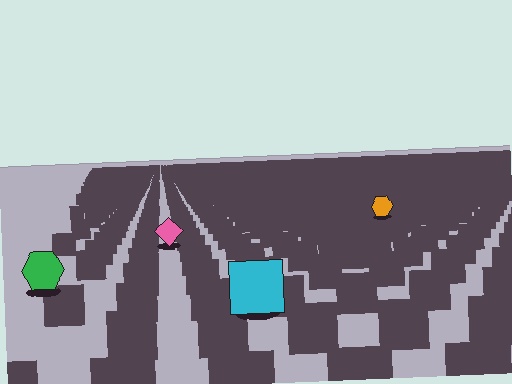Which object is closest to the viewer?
The cyan square is closest. The texture marks near it are larger and more spread out.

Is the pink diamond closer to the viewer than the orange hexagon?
Yes. The pink diamond is closer — you can tell from the texture gradient: the ground texture is coarser near it.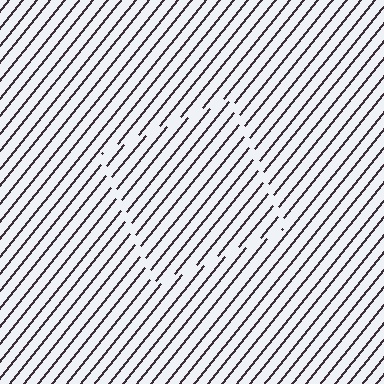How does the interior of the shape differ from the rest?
The interior of the shape contains the same grating, shifted by half a period — the contour is defined by the phase discontinuity where line-ends from the inner and outer gratings abut.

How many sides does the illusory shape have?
4 sides — the line-ends trace a square.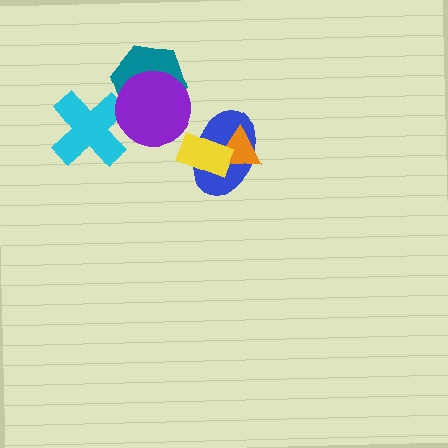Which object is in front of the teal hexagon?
The purple circle is in front of the teal hexagon.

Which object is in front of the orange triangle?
The yellow rectangle is in front of the orange triangle.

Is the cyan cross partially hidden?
Yes, it is partially covered by another shape.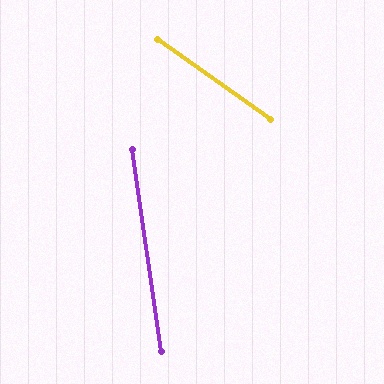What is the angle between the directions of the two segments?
Approximately 46 degrees.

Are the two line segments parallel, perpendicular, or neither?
Neither parallel nor perpendicular — they differ by about 46°.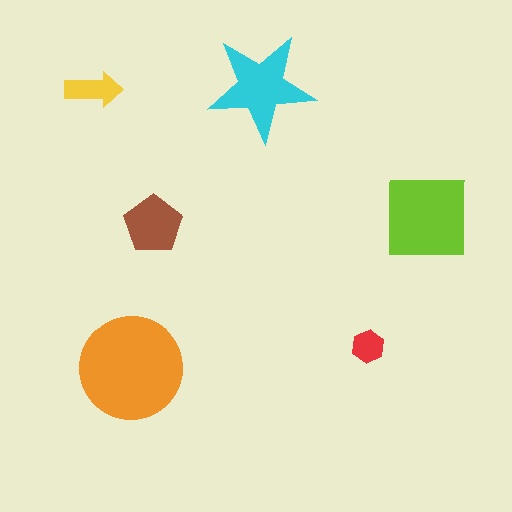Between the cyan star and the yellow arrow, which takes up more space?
The cyan star.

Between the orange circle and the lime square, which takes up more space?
The orange circle.